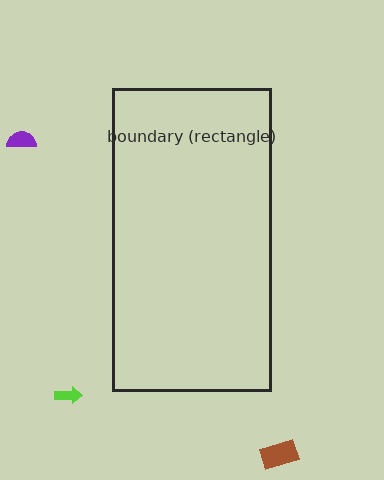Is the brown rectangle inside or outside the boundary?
Outside.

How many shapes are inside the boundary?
0 inside, 3 outside.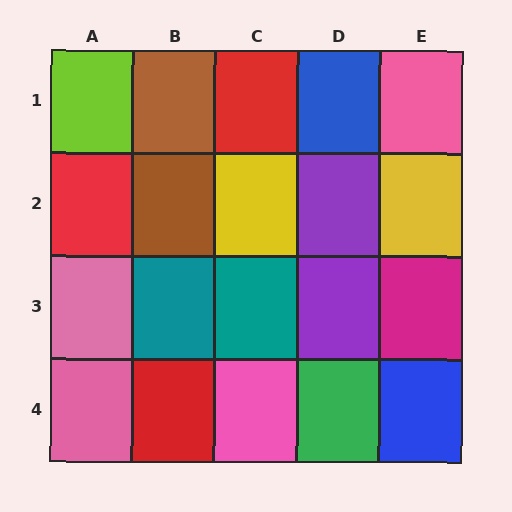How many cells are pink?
4 cells are pink.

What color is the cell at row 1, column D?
Blue.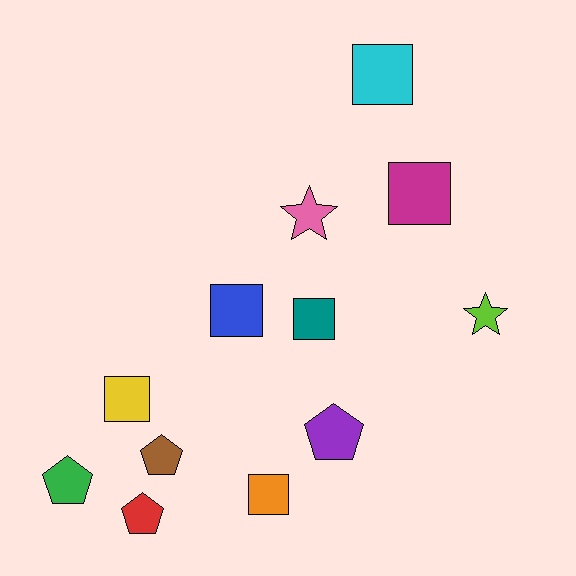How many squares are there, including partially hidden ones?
There are 6 squares.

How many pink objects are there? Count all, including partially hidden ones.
There is 1 pink object.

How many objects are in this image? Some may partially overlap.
There are 12 objects.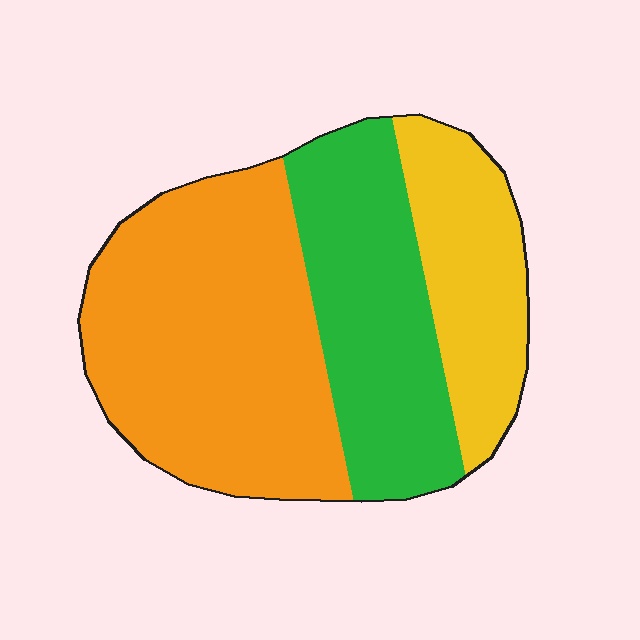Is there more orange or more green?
Orange.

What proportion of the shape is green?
Green takes up between a quarter and a half of the shape.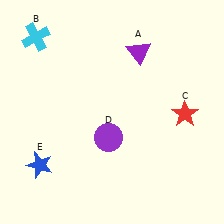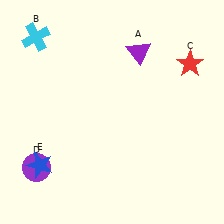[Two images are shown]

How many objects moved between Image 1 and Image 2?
2 objects moved between the two images.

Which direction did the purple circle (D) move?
The purple circle (D) moved left.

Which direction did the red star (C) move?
The red star (C) moved up.